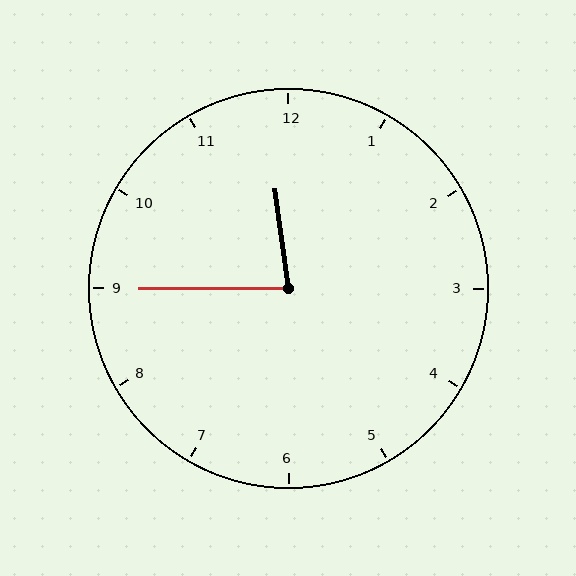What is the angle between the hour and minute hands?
Approximately 82 degrees.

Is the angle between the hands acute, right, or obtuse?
It is acute.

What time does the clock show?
11:45.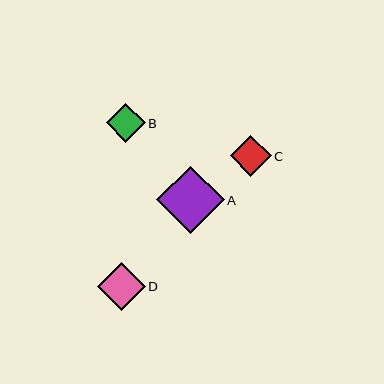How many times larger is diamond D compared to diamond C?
Diamond D is approximately 1.2 times the size of diamond C.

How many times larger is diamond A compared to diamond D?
Diamond A is approximately 1.4 times the size of diamond D.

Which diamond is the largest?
Diamond A is the largest with a size of approximately 68 pixels.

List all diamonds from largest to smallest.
From largest to smallest: A, D, C, B.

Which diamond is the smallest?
Diamond B is the smallest with a size of approximately 39 pixels.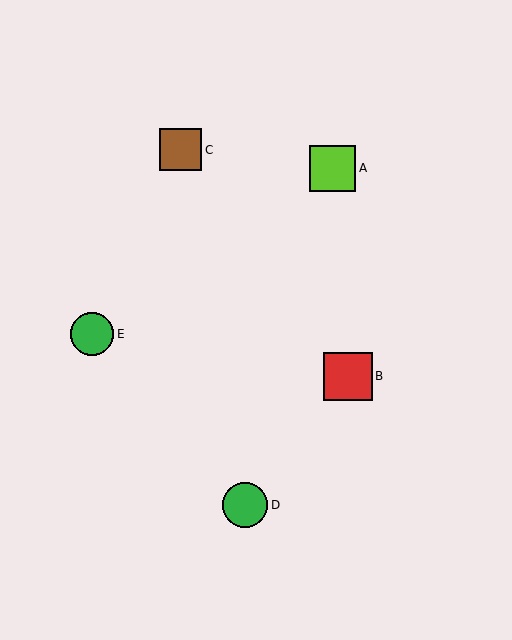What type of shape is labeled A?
Shape A is a lime square.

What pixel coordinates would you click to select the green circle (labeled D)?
Click at (245, 505) to select the green circle D.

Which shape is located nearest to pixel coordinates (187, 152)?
The brown square (labeled C) at (181, 150) is nearest to that location.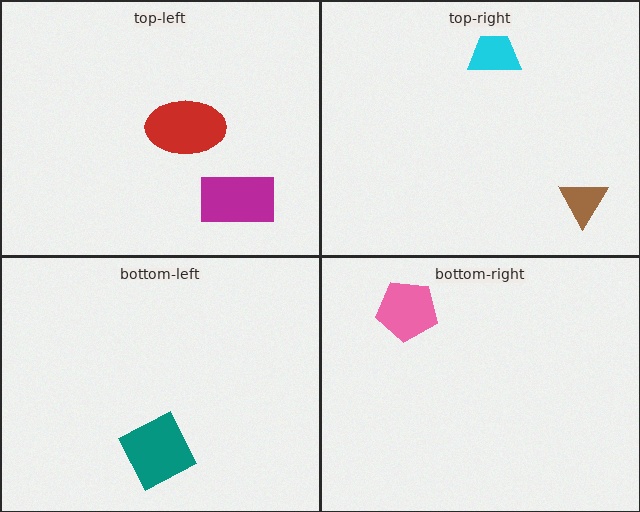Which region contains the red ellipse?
The top-left region.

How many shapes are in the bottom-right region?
1.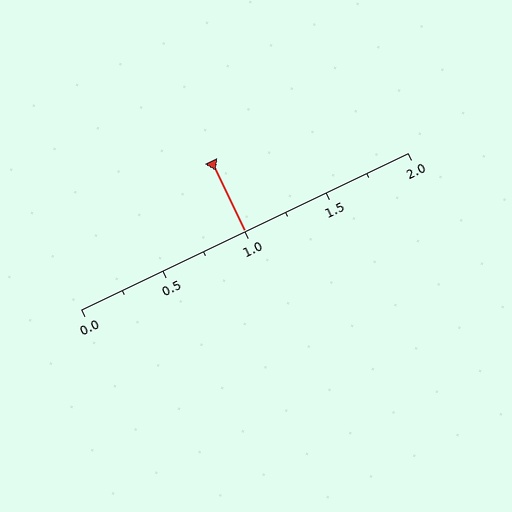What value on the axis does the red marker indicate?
The marker indicates approximately 1.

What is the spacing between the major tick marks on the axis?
The major ticks are spaced 0.5 apart.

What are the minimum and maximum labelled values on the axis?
The axis runs from 0.0 to 2.0.